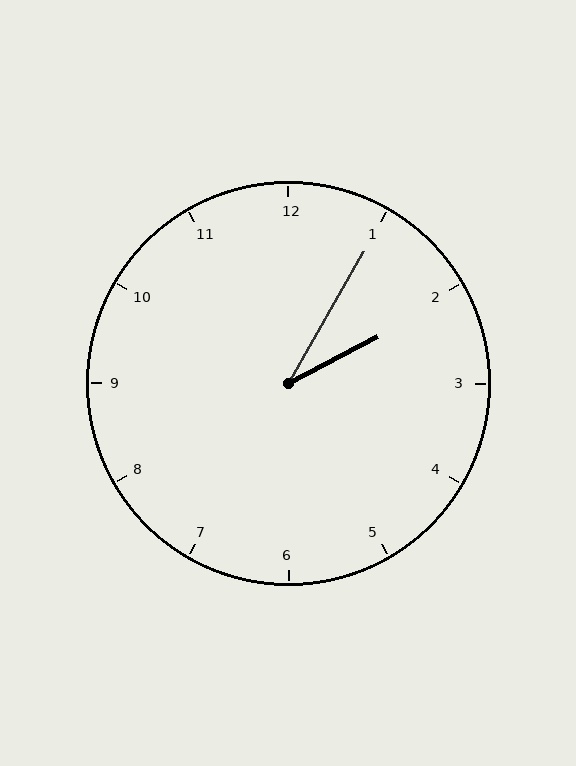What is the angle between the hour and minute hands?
Approximately 32 degrees.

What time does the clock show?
2:05.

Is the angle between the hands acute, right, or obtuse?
It is acute.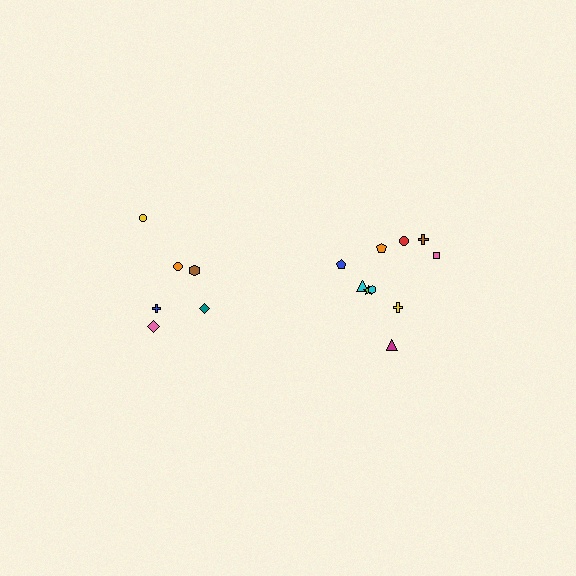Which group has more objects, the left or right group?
The right group.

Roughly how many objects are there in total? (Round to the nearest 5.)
Roughly 15 objects in total.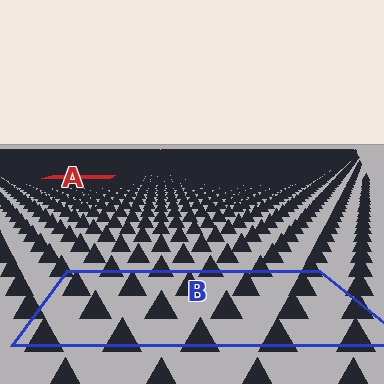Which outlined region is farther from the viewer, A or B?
Region A is farther from the viewer — the texture elements inside it appear smaller and more densely packed.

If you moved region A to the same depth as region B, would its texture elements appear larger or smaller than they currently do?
They would appear larger. At a closer depth, the same texture elements are projected at a bigger on-screen size.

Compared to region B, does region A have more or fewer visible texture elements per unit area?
Region A has more texture elements per unit area — they are packed more densely because it is farther away.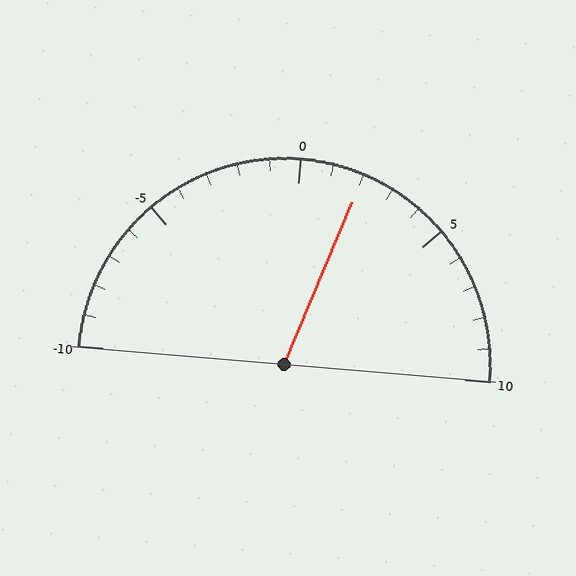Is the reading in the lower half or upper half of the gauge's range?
The reading is in the upper half of the range (-10 to 10).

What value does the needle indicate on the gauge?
The needle indicates approximately 2.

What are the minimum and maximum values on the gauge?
The gauge ranges from -10 to 10.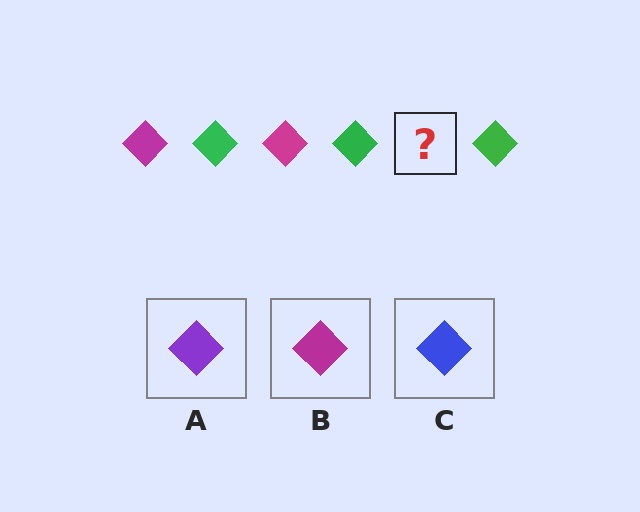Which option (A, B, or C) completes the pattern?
B.